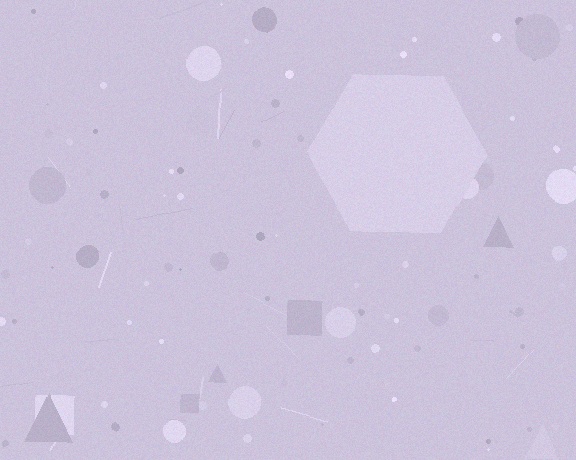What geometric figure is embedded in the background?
A hexagon is embedded in the background.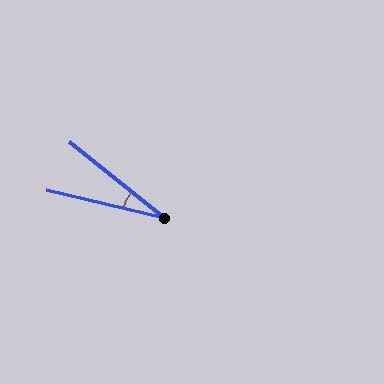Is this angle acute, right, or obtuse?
It is acute.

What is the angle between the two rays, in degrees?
Approximately 26 degrees.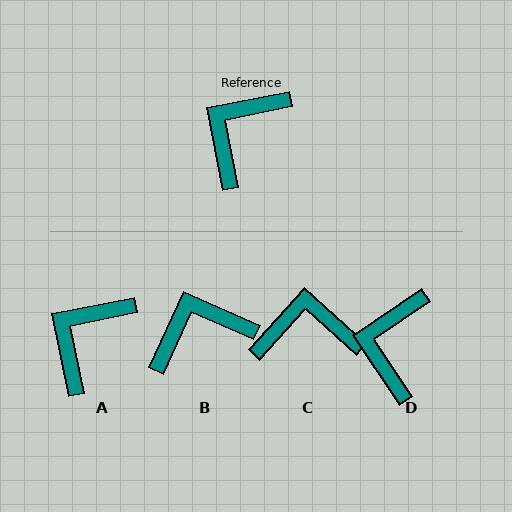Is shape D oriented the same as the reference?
No, it is off by about 23 degrees.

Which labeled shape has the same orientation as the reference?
A.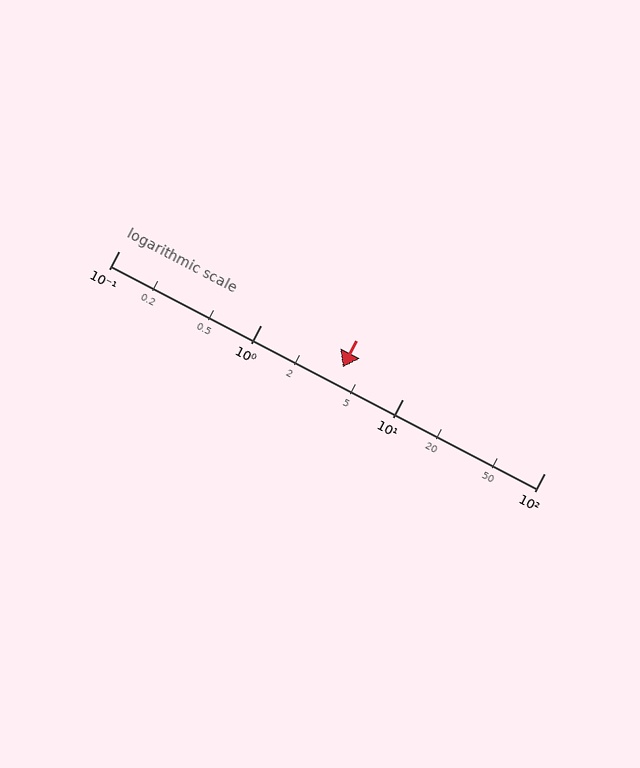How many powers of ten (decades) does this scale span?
The scale spans 3 decades, from 0.1 to 100.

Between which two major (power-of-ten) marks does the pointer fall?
The pointer is between 1 and 10.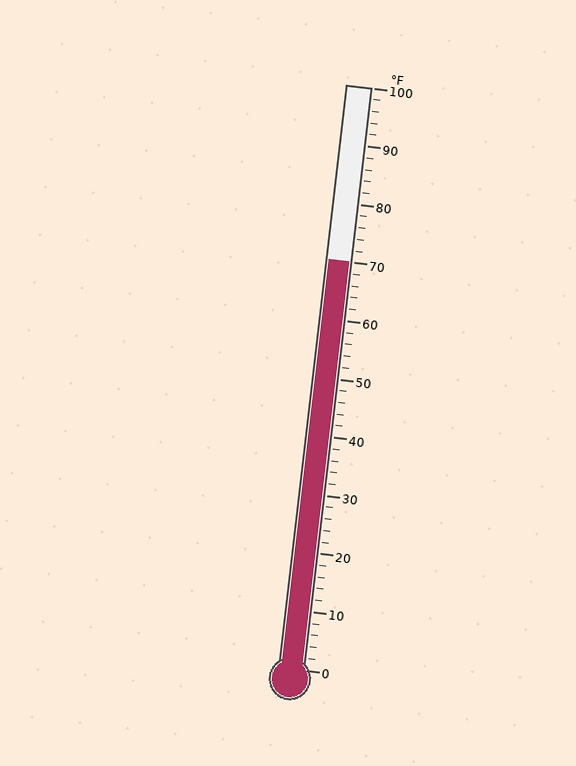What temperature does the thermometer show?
The thermometer shows approximately 70°F.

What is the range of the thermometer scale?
The thermometer scale ranges from 0°F to 100°F.